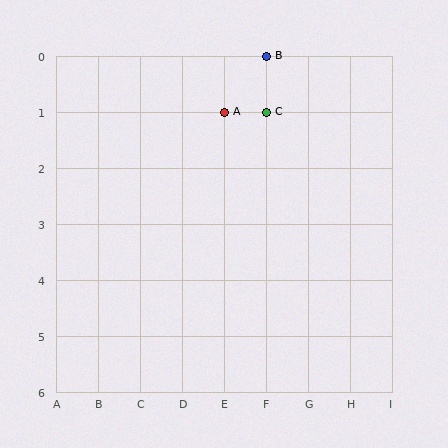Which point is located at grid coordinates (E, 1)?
Point A is at (E, 1).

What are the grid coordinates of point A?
Point A is at grid coordinates (E, 1).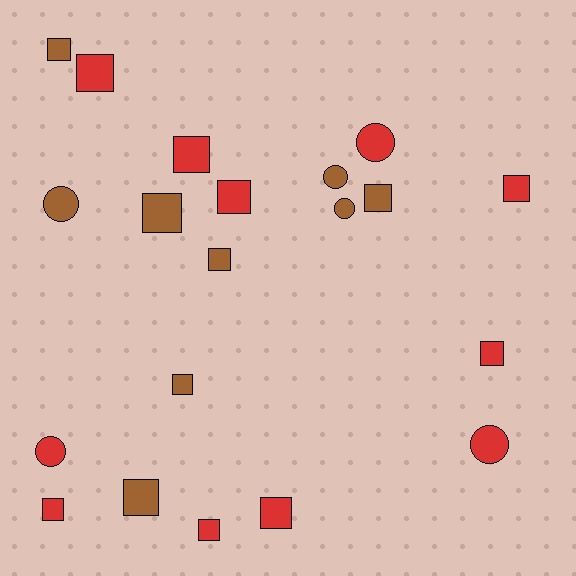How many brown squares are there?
There are 6 brown squares.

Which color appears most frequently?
Red, with 11 objects.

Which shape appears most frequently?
Square, with 14 objects.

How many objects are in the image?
There are 20 objects.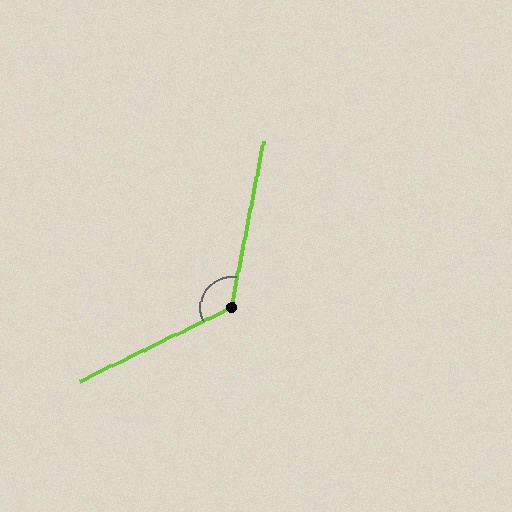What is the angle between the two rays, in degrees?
Approximately 127 degrees.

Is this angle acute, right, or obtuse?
It is obtuse.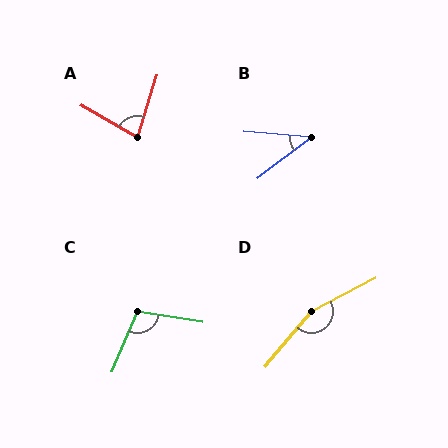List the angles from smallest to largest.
B (42°), A (78°), C (104°), D (157°).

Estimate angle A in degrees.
Approximately 78 degrees.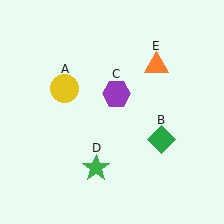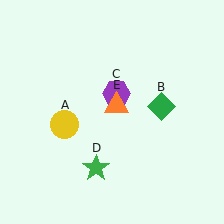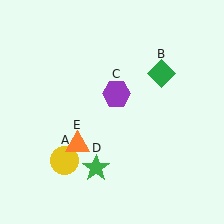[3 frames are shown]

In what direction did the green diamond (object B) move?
The green diamond (object B) moved up.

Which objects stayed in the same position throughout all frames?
Purple hexagon (object C) and green star (object D) remained stationary.